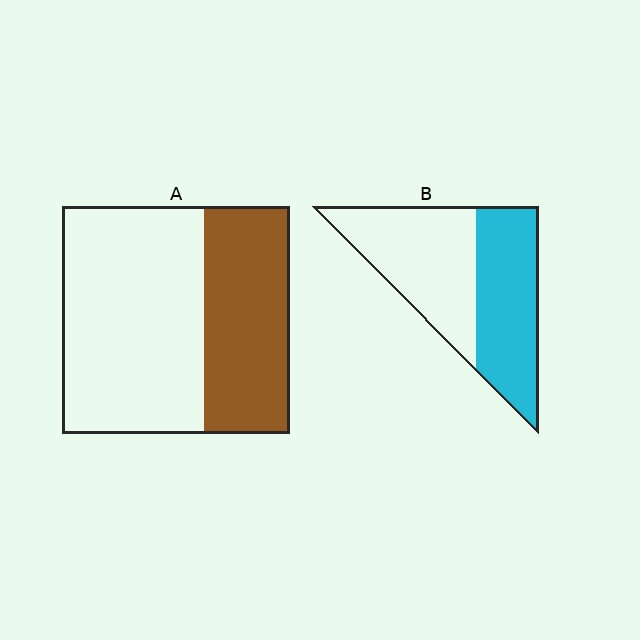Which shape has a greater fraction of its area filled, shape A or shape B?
Shape B.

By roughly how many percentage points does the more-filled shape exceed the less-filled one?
By roughly 10 percentage points (B over A).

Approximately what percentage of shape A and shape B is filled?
A is approximately 40% and B is approximately 50%.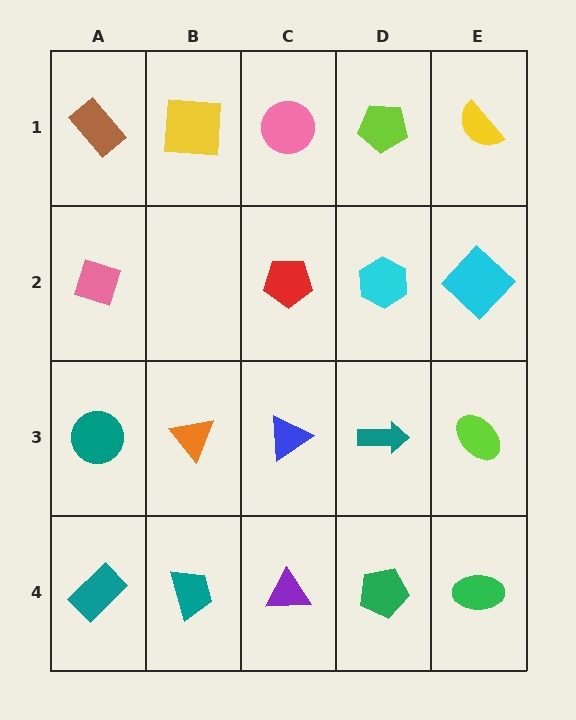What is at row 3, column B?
An orange triangle.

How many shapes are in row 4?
5 shapes.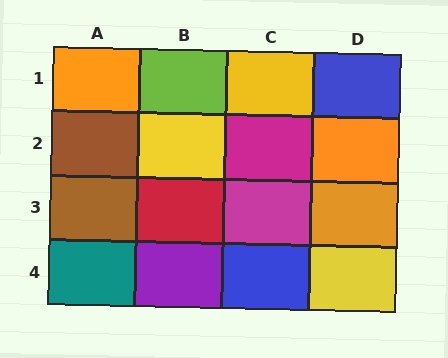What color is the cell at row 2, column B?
Yellow.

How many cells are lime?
1 cell is lime.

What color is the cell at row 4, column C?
Blue.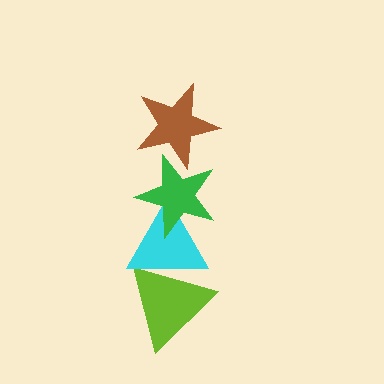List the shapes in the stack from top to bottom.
From top to bottom: the brown star, the green star, the cyan triangle, the lime triangle.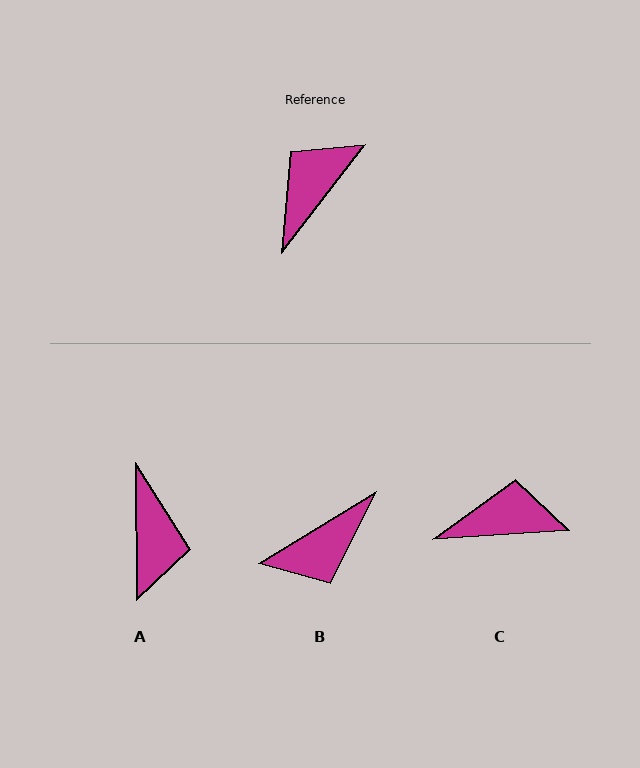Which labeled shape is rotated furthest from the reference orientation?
B, about 159 degrees away.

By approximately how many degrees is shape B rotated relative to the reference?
Approximately 159 degrees counter-clockwise.